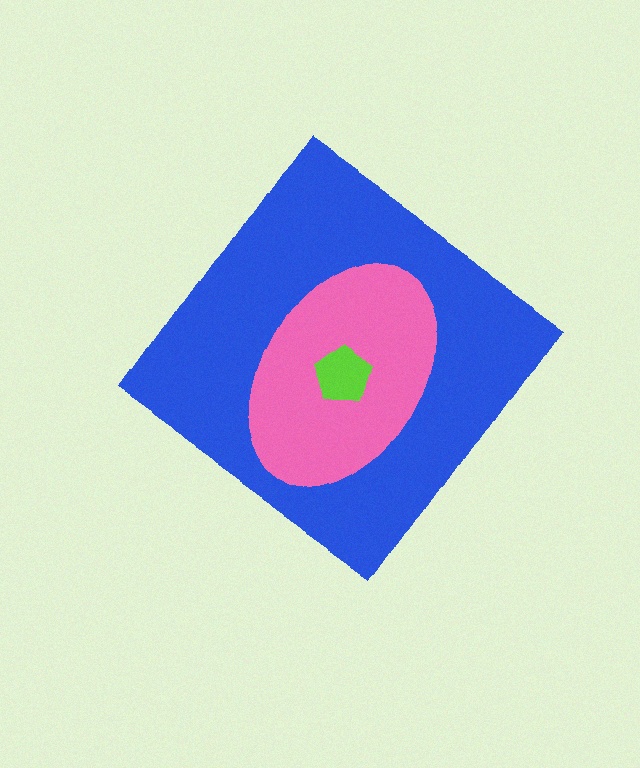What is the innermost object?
The lime pentagon.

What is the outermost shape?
The blue diamond.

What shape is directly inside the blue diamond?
The pink ellipse.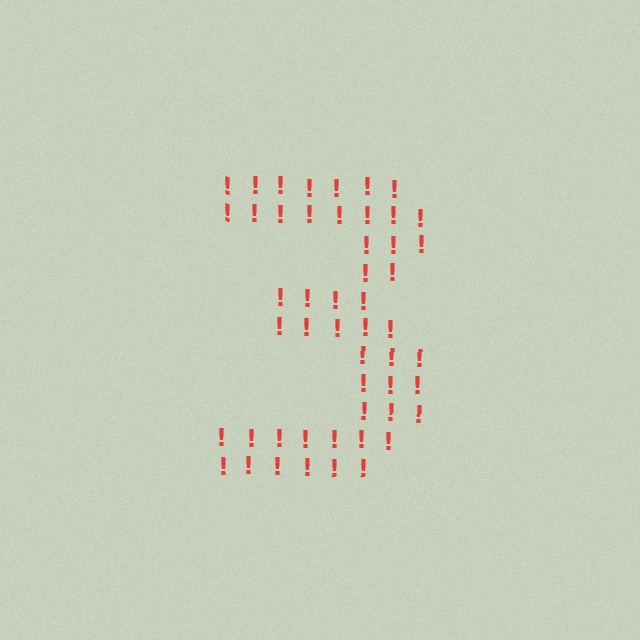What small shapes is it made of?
It is made of small exclamation marks.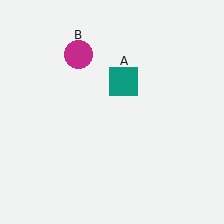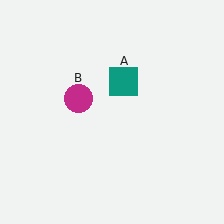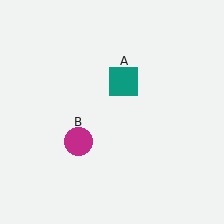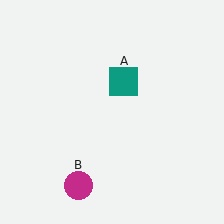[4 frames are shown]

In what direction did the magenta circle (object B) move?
The magenta circle (object B) moved down.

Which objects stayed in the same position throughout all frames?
Teal square (object A) remained stationary.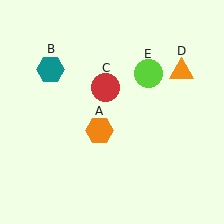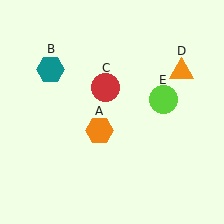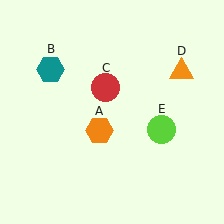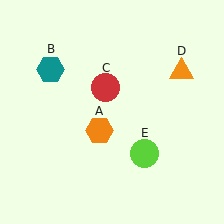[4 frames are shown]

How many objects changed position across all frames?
1 object changed position: lime circle (object E).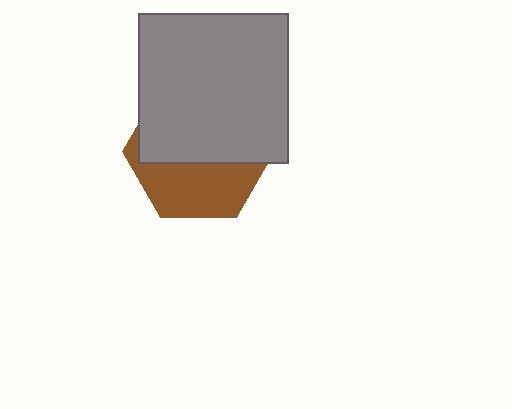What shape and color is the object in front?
The object in front is a gray square.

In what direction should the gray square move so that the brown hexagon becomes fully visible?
The gray square should move up. That is the shortest direction to clear the overlap and leave the brown hexagon fully visible.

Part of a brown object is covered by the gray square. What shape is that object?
It is a hexagon.